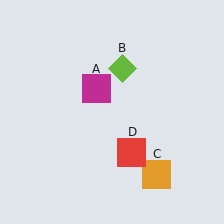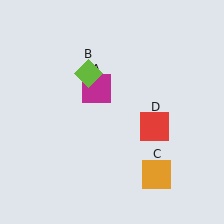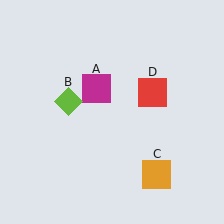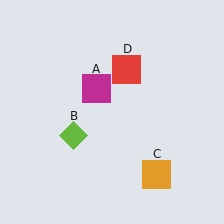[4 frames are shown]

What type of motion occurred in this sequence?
The lime diamond (object B), red square (object D) rotated counterclockwise around the center of the scene.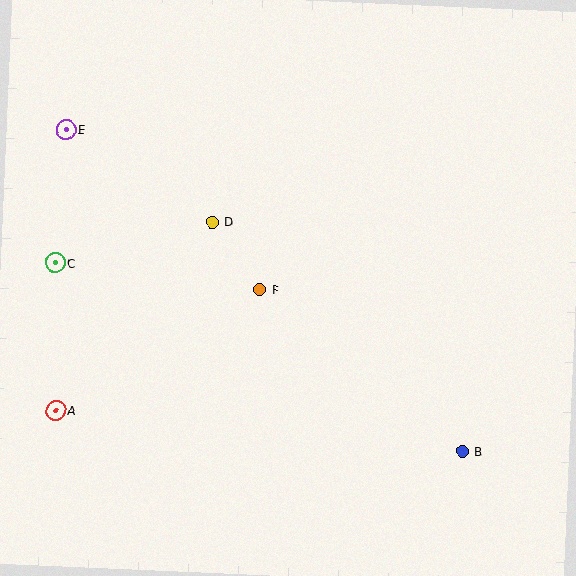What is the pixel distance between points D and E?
The distance between D and E is 173 pixels.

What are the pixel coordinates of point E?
Point E is at (66, 130).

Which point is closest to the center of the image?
Point F at (260, 290) is closest to the center.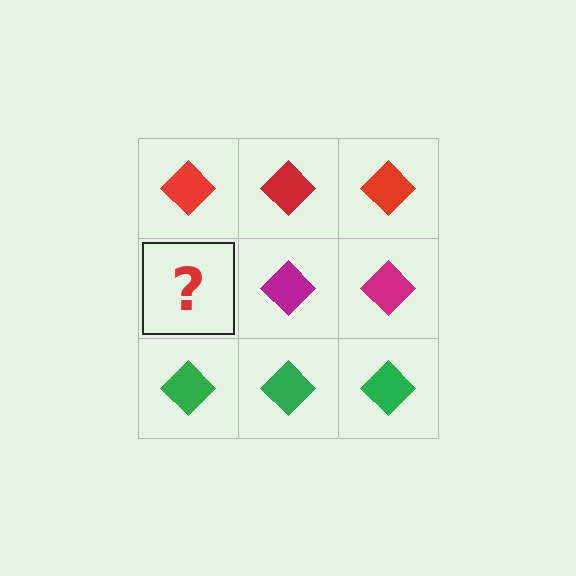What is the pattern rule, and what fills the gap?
The rule is that each row has a consistent color. The gap should be filled with a magenta diamond.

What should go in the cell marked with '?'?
The missing cell should contain a magenta diamond.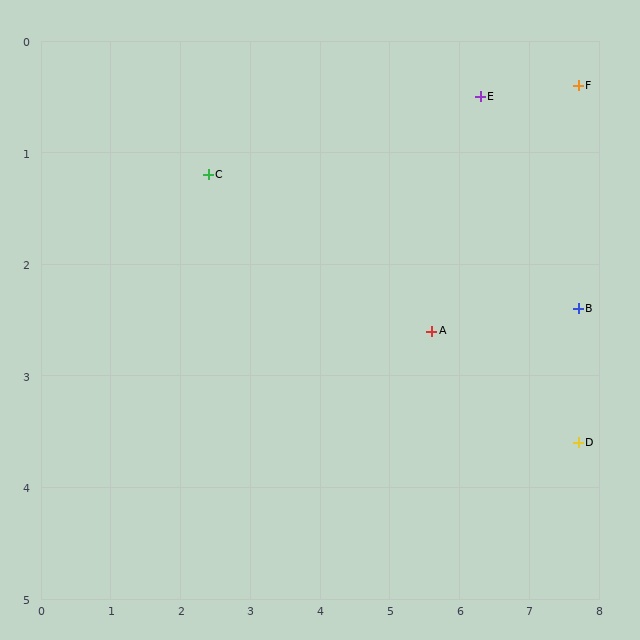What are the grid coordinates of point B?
Point B is at approximately (7.7, 2.4).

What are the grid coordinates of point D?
Point D is at approximately (7.7, 3.6).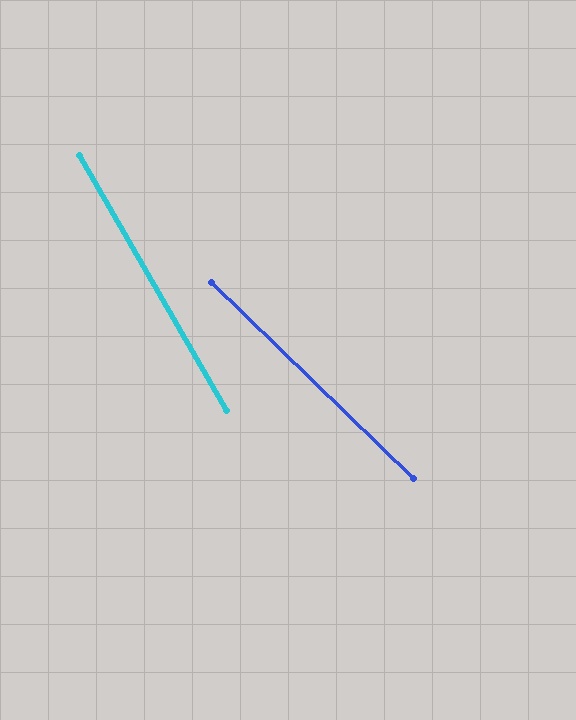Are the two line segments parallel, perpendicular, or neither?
Neither parallel nor perpendicular — they differ by about 16°.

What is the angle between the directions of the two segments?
Approximately 16 degrees.